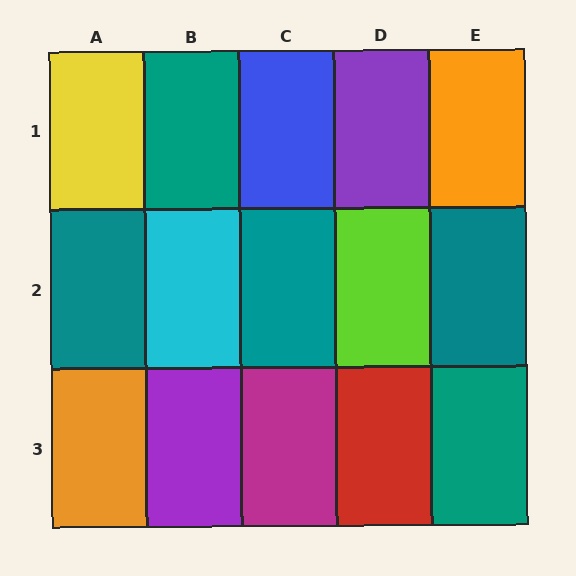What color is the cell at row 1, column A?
Yellow.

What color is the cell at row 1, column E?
Orange.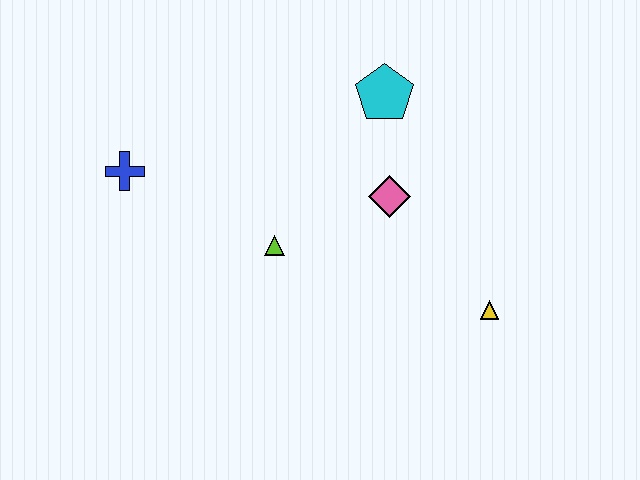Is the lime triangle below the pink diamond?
Yes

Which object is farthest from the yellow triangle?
The blue cross is farthest from the yellow triangle.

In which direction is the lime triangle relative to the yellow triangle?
The lime triangle is to the left of the yellow triangle.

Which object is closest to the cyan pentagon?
The pink diamond is closest to the cyan pentagon.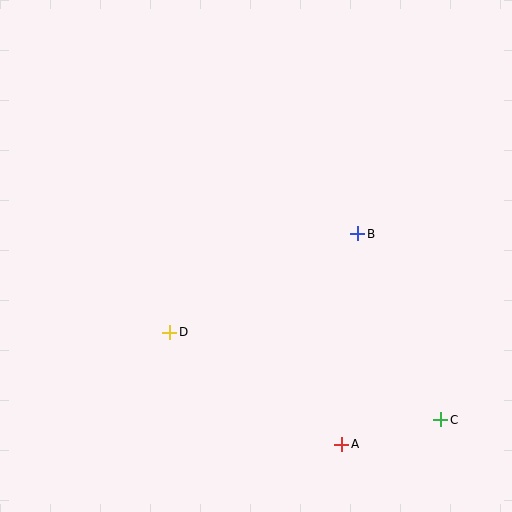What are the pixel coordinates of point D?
Point D is at (170, 332).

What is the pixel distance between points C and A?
The distance between C and A is 102 pixels.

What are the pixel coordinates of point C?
Point C is at (441, 420).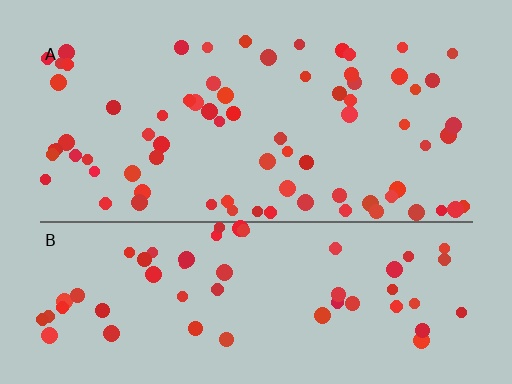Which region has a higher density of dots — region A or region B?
A (the top).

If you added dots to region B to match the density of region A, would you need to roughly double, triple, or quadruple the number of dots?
Approximately double.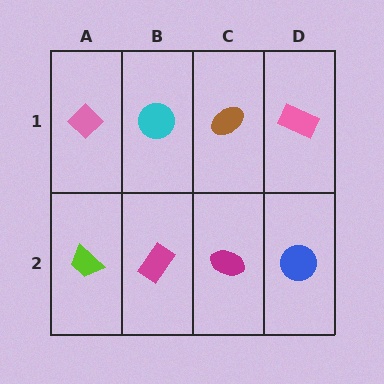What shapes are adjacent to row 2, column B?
A cyan circle (row 1, column B), a lime trapezoid (row 2, column A), a magenta ellipse (row 2, column C).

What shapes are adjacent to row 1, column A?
A lime trapezoid (row 2, column A), a cyan circle (row 1, column B).